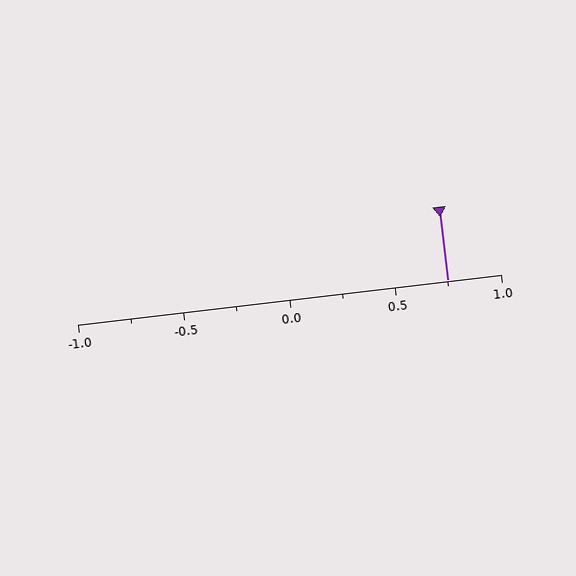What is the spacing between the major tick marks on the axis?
The major ticks are spaced 0.5 apart.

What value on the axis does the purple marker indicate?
The marker indicates approximately 0.75.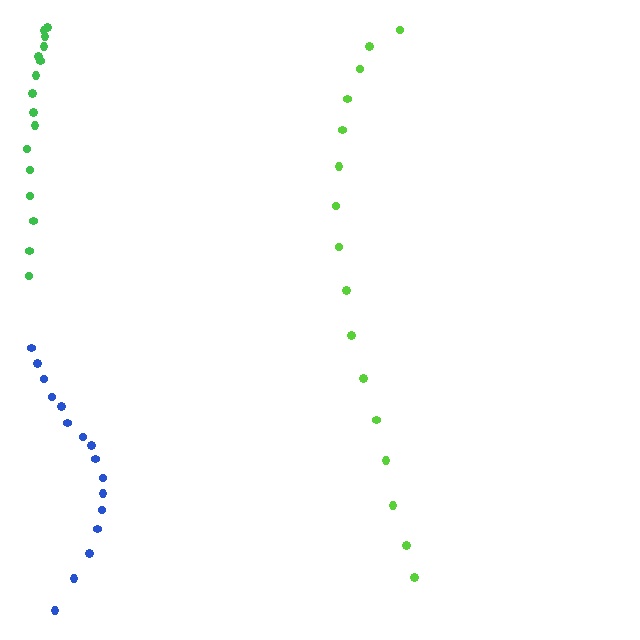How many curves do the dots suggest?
There are 3 distinct paths.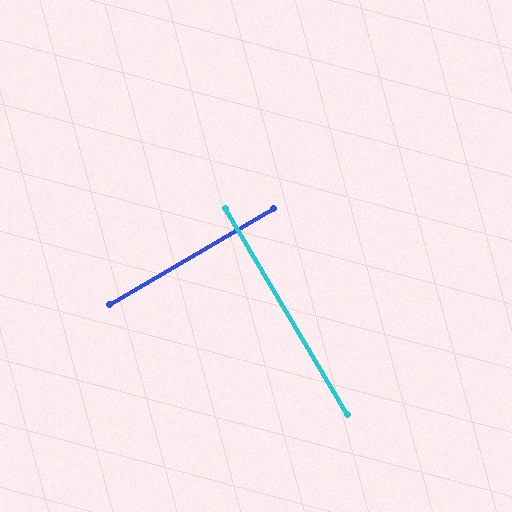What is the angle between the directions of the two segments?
Approximately 90 degrees.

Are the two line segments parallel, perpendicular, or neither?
Perpendicular — they meet at approximately 90°.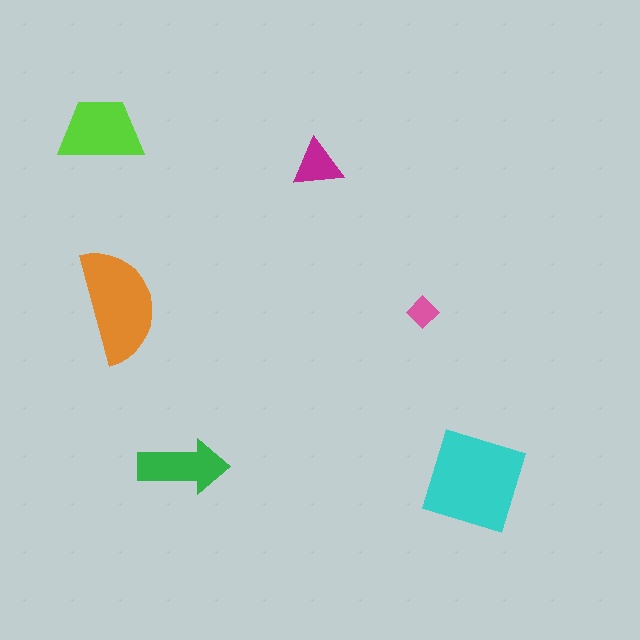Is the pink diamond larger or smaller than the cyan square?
Smaller.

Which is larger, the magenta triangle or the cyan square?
The cyan square.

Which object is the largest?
The cyan square.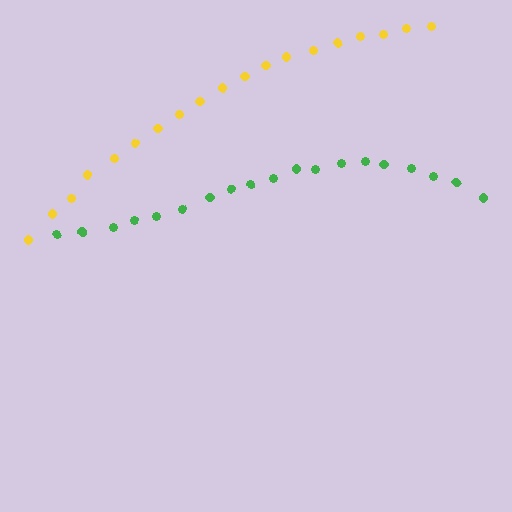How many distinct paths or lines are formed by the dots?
There are 2 distinct paths.